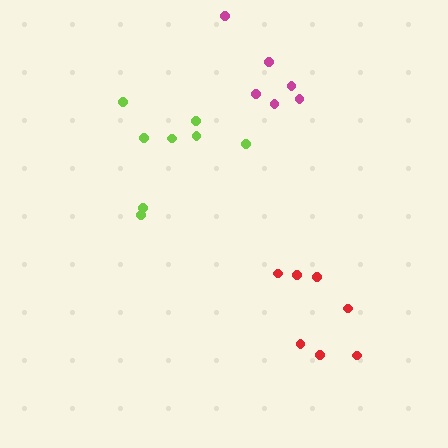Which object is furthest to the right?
The red cluster is rightmost.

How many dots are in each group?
Group 1: 8 dots, Group 2: 6 dots, Group 3: 7 dots (21 total).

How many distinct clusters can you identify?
There are 3 distinct clusters.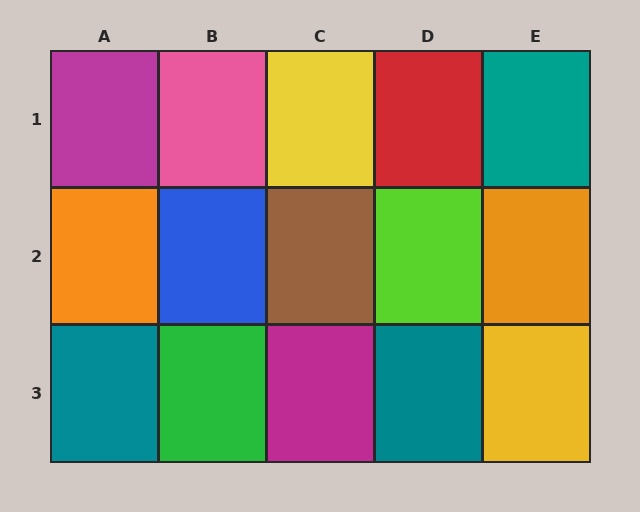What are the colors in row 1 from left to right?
Magenta, pink, yellow, red, teal.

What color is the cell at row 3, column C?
Magenta.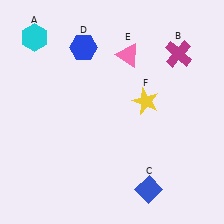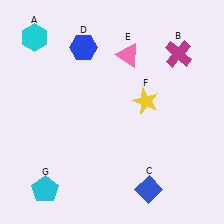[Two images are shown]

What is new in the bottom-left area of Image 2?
A cyan pentagon (G) was added in the bottom-left area of Image 2.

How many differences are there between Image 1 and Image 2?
There is 1 difference between the two images.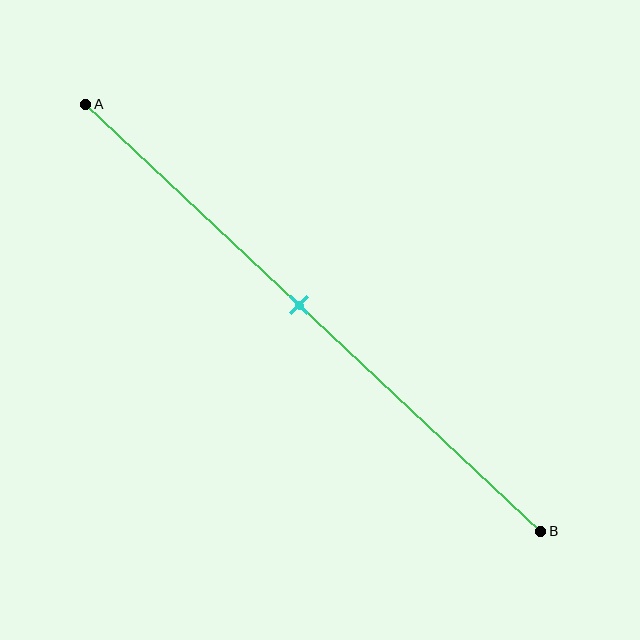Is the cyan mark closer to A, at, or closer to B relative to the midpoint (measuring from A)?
The cyan mark is approximately at the midpoint of segment AB.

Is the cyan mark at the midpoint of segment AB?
Yes, the mark is approximately at the midpoint.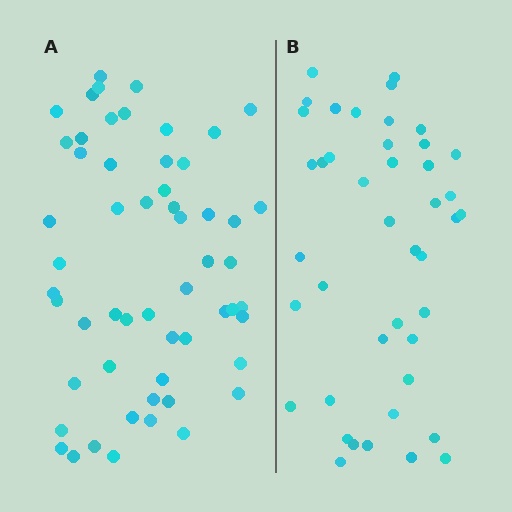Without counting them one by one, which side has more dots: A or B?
Region A (the left region) has more dots.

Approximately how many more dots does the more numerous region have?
Region A has approximately 15 more dots than region B.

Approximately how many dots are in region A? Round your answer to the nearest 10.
About 60 dots. (The exact count is 56, which rounds to 60.)